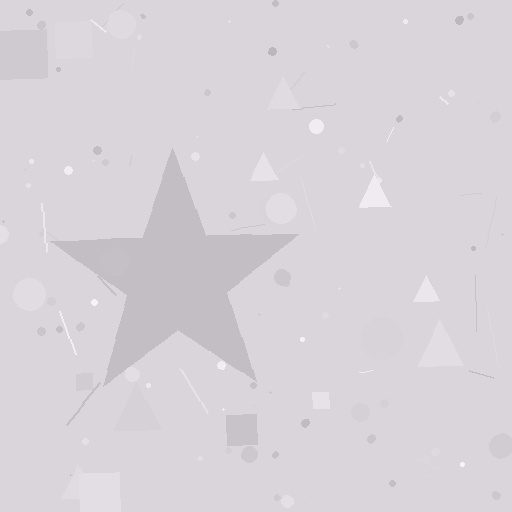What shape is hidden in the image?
A star is hidden in the image.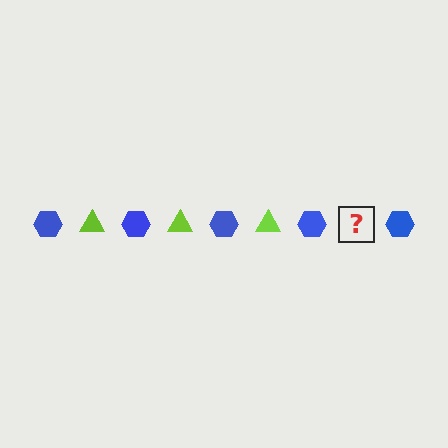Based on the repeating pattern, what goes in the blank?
The blank should be a lime triangle.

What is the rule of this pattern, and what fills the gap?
The rule is that the pattern alternates between blue hexagon and lime triangle. The gap should be filled with a lime triangle.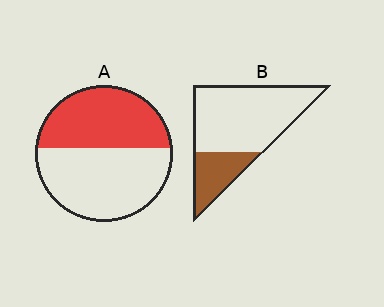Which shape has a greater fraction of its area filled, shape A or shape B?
Shape A.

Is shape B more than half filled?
No.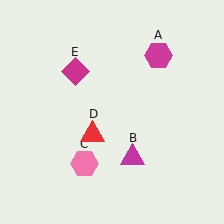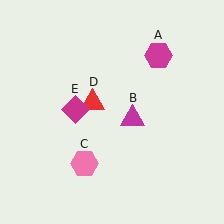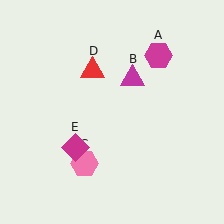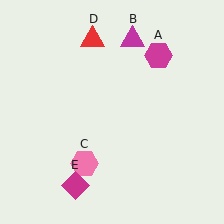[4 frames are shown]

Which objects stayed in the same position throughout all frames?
Magenta hexagon (object A) and pink hexagon (object C) remained stationary.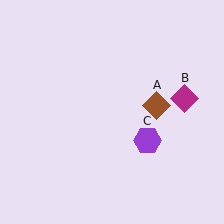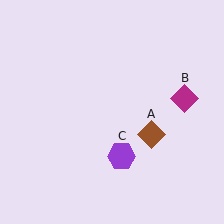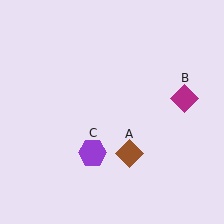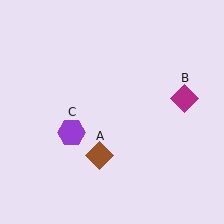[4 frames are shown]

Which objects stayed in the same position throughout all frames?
Magenta diamond (object B) remained stationary.